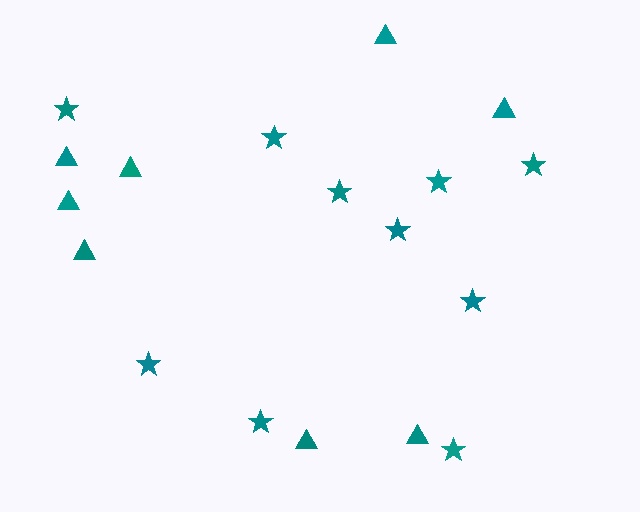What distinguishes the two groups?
There are 2 groups: one group of stars (10) and one group of triangles (8).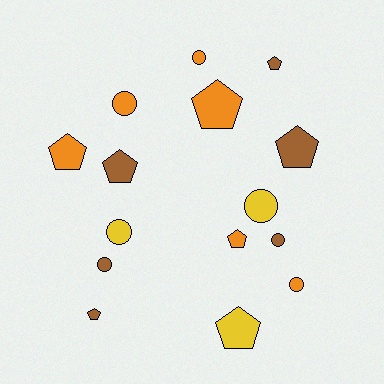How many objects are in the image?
There are 15 objects.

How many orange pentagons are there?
There are 3 orange pentagons.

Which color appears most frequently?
Brown, with 6 objects.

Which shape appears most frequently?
Pentagon, with 8 objects.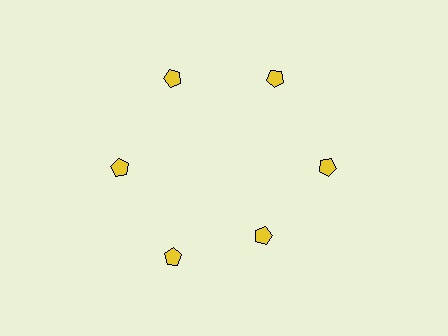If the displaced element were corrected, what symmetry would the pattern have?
It would have 6-fold rotational symmetry — the pattern would map onto itself every 60 degrees.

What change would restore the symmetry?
The symmetry would be restored by moving it outward, back onto the ring so that all 6 pentagons sit at equal angles and equal distance from the center.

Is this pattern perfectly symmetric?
No. The 6 yellow pentagons are arranged in a ring, but one element near the 5 o'clock position is pulled inward toward the center, breaking the 6-fold rotational symmetry.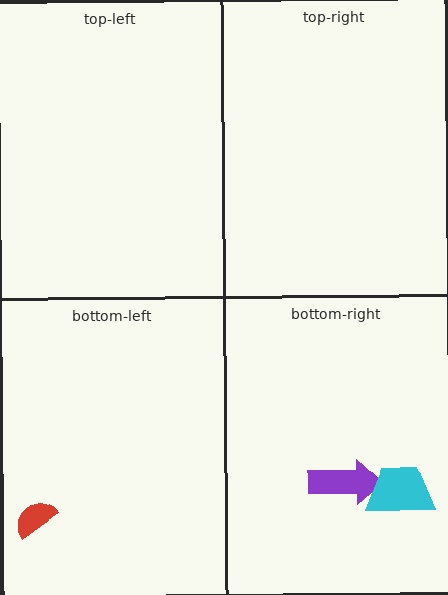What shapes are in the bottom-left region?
The red semicircle.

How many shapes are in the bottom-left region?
1.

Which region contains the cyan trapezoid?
The bottom-right region.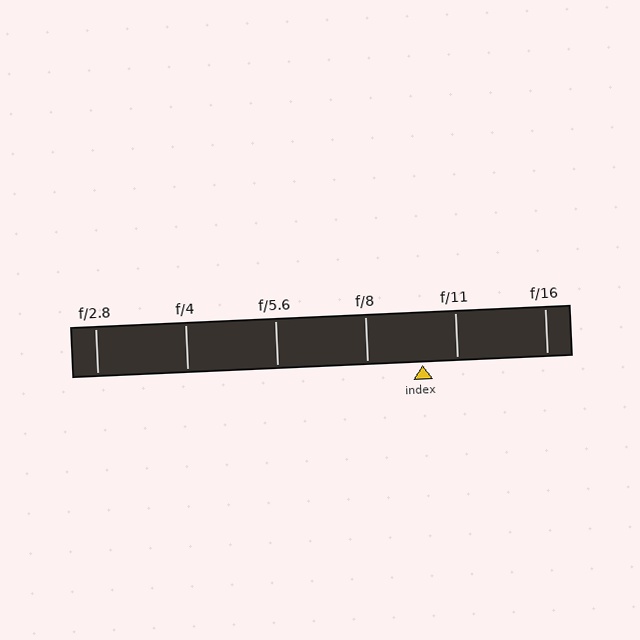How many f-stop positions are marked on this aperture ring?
There are 6 f-stop positions marked.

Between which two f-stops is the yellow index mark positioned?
The index mark is between f/8 and f/11.